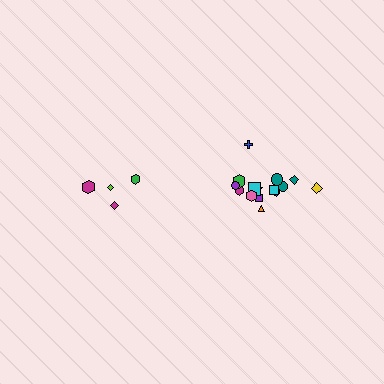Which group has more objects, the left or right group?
The right group.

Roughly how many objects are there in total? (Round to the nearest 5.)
Roughly 20 objects in total.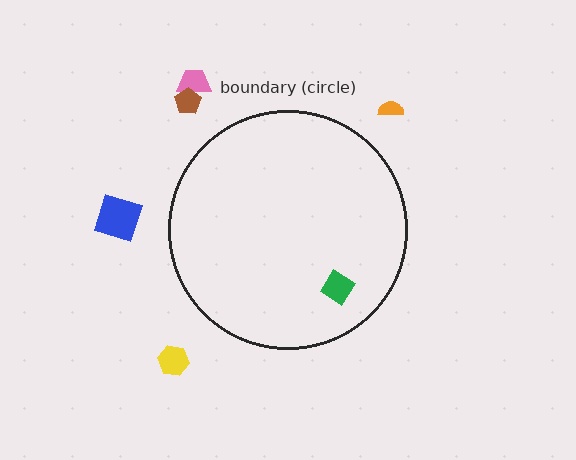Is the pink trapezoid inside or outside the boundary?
Outside.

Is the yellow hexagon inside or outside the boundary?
Outside.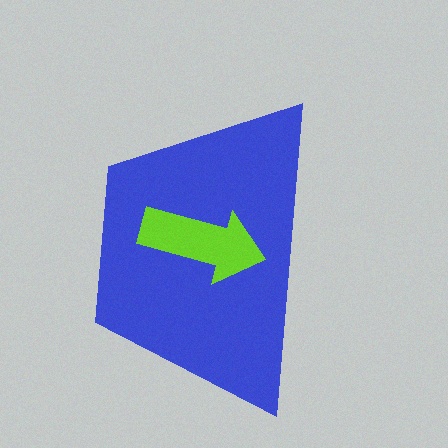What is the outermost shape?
The blue trapezoid.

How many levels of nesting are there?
2.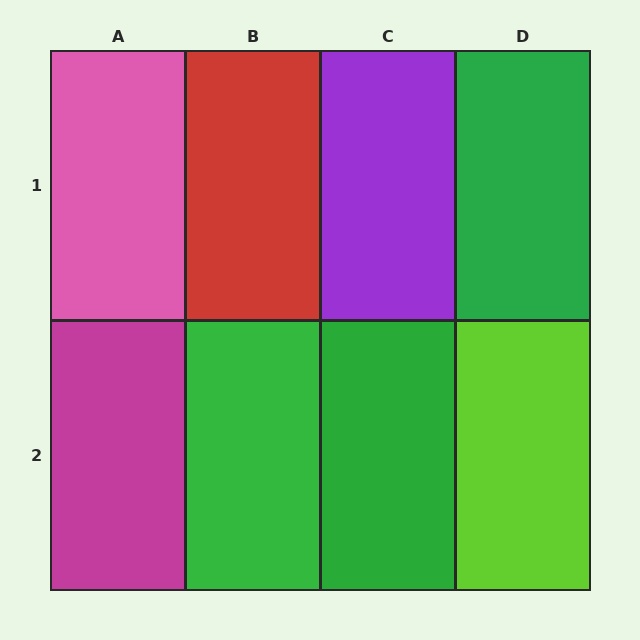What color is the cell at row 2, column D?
Lime.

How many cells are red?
1 cell is red.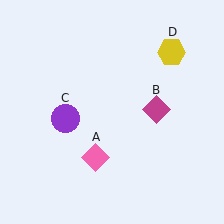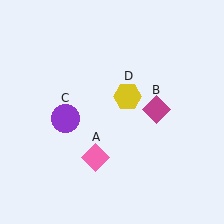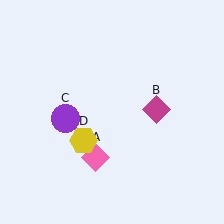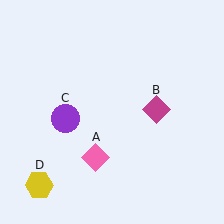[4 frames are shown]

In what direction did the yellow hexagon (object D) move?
The yellow hexagon (object D) moved down and to the left.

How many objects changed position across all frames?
1 object changed position: yellow hexagon (object D).